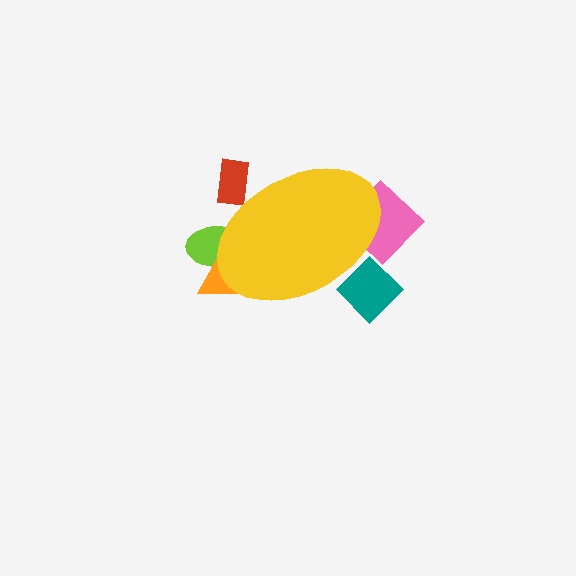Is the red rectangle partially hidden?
Yes, the red rectangle is partially hidden behind the yellow ellipse.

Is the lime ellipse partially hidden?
Yes, the lime ellipse is partially hidden behind the yellow ellipse.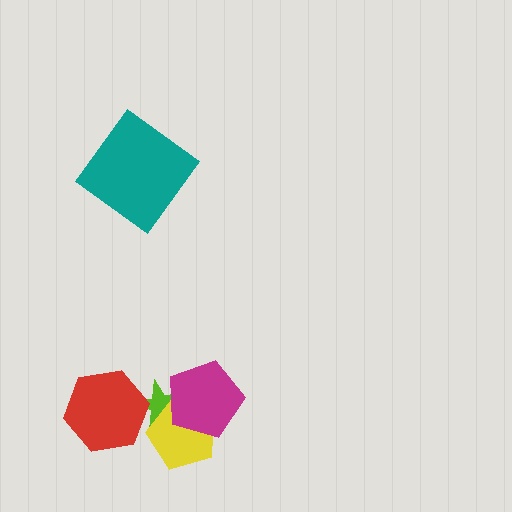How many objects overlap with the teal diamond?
0 objects overlap with the teal diamond.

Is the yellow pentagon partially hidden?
Yes, it is partially covered by another shape.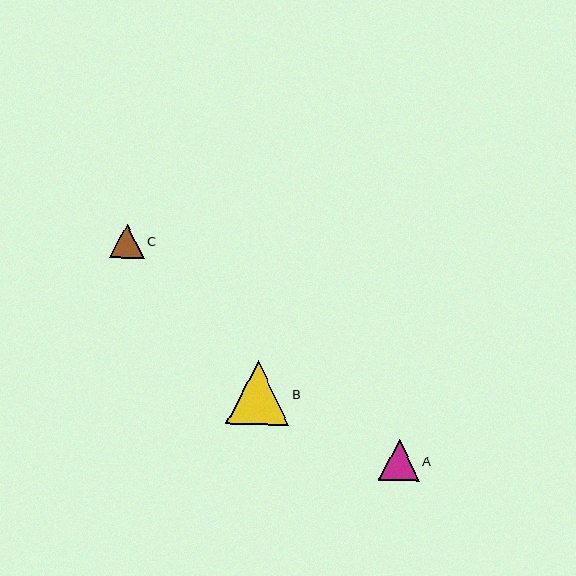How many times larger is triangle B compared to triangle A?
Triangle B is approximately 1.6 times the size of triangle A.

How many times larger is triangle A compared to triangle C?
Triangle A is approximately 1.2 times the size of triangle C.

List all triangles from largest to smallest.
From largest to smallest: B, A, C.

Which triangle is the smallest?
Triangle C is the smallest with a size of approximately 35 pixels.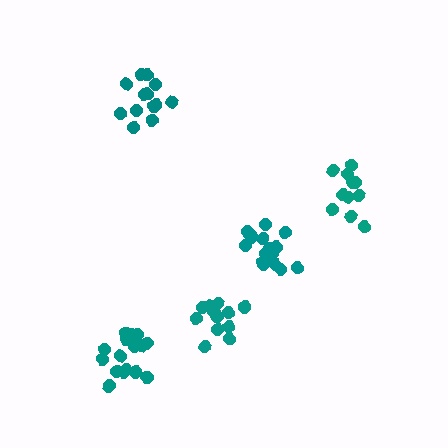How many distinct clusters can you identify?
There are 5 distinct clusters.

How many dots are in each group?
Group 1: 13 dots, Group 2: 11 dots, Group 3: 12 dots, Group 4: 16 dots, Group 5: 16 dots (68 total).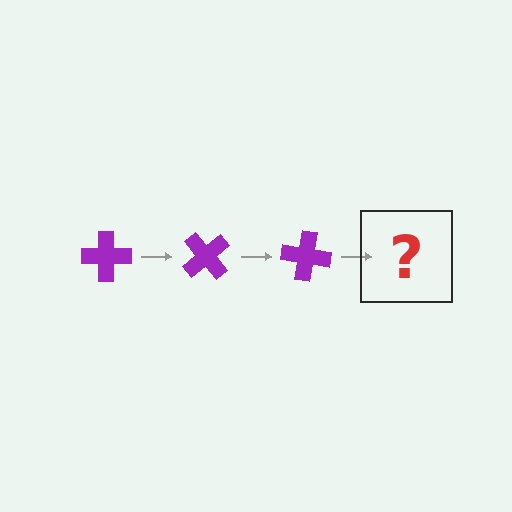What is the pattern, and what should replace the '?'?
The pattern is that the cross rotates 50 degrees each step. The '?' should be a purple cross rotated 150 degrees.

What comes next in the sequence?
The next element should be a purple cross rotated 150 degrees.